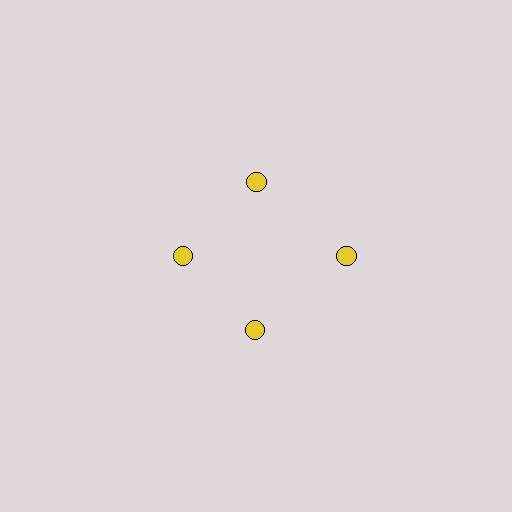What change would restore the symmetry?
The symmetry would be restored by moving it inward, back onto the ring so that all 4 circles sit at equal angles and equal distance from the center.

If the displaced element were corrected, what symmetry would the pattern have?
It would have 4-fold rotational symmetry — the pattern would map onto itself every 90 degrees.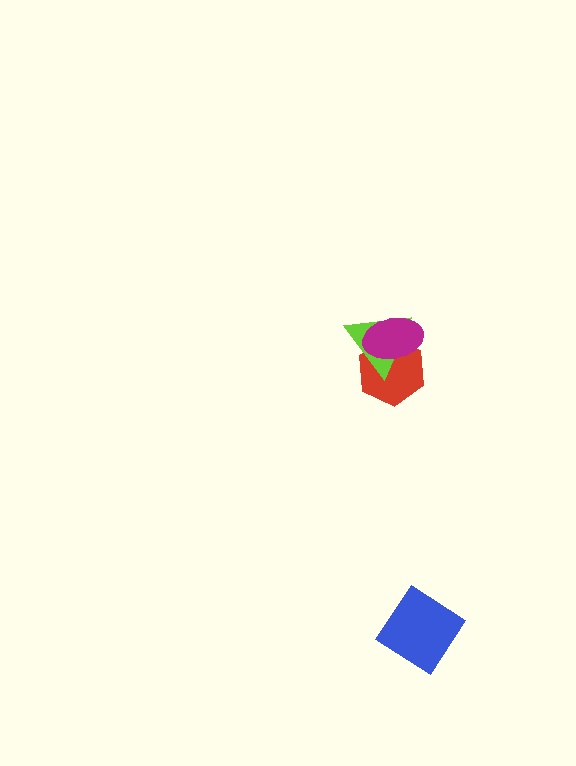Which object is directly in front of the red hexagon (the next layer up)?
The lime triangle is directly in front of the red hexagon.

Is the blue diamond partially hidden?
No, no other shape covers it.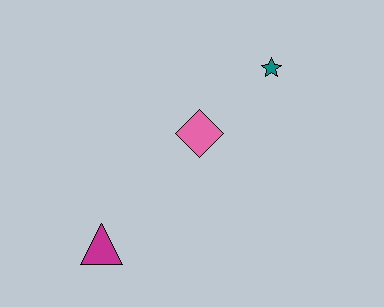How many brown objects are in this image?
There are no brown objects.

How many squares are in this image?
There are no squares.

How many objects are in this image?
There are 3 objects.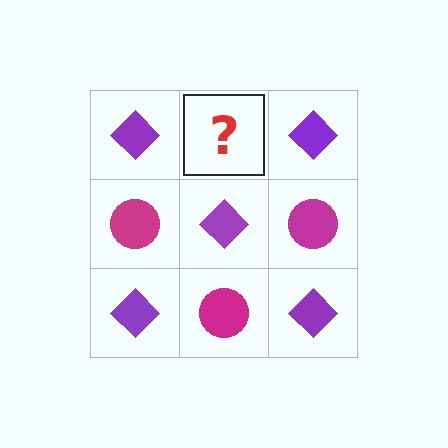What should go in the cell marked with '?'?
The missing cell should contain a magenta circle.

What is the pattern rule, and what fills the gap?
The rule is that it alternates purple diamond and magenta circle in a checkerboard pattern. The gap should be filled with a magenta circle.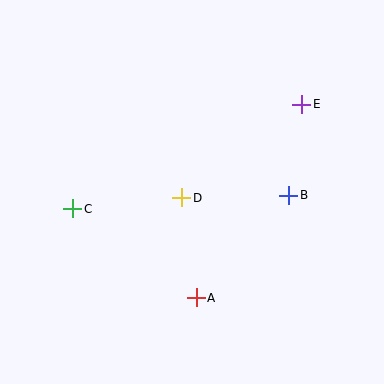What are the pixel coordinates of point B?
Point B is at (289, 195).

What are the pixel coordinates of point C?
Point C is at (73, 209).